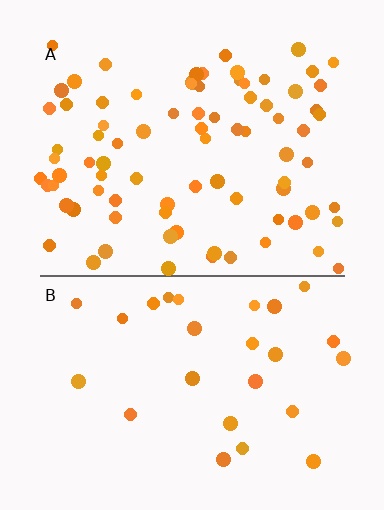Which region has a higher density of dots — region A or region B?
A (the top).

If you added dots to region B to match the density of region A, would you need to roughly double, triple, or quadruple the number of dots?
Approximately triple.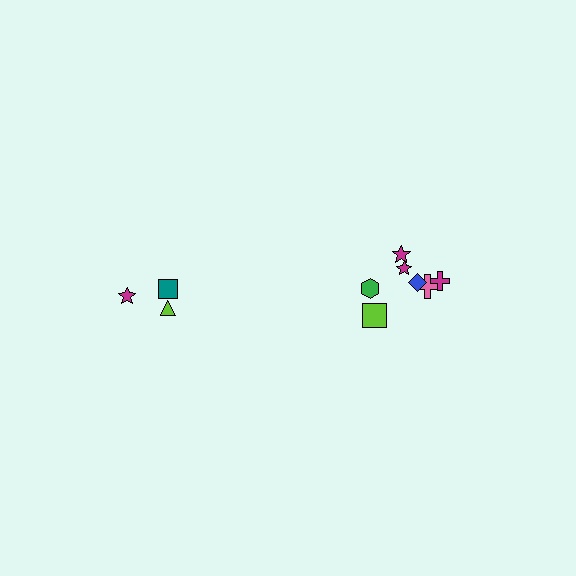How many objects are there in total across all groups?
There are 10 objects.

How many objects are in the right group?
There are 7 objects.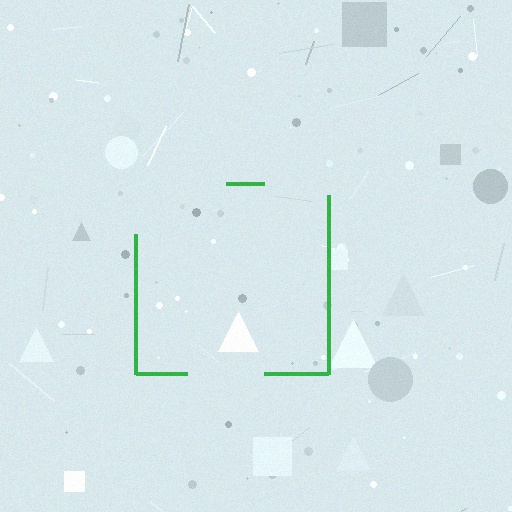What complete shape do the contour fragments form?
The contour fragments form a square.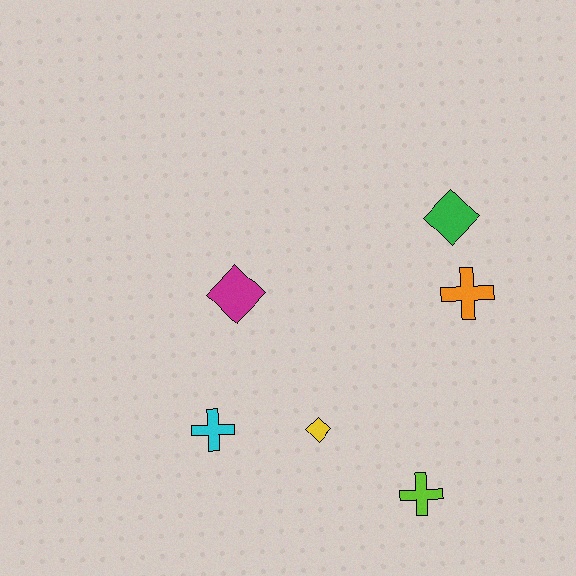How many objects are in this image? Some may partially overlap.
There are 6 objects.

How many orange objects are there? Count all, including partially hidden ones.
There is 1 orange object.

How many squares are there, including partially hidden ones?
There are no squares.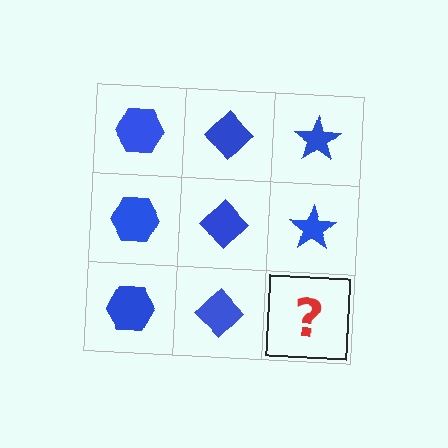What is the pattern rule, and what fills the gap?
The rule is that each column has a consistent shape. The gap should be filled with a blue star.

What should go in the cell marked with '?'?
The missing cell should contain a blue star.